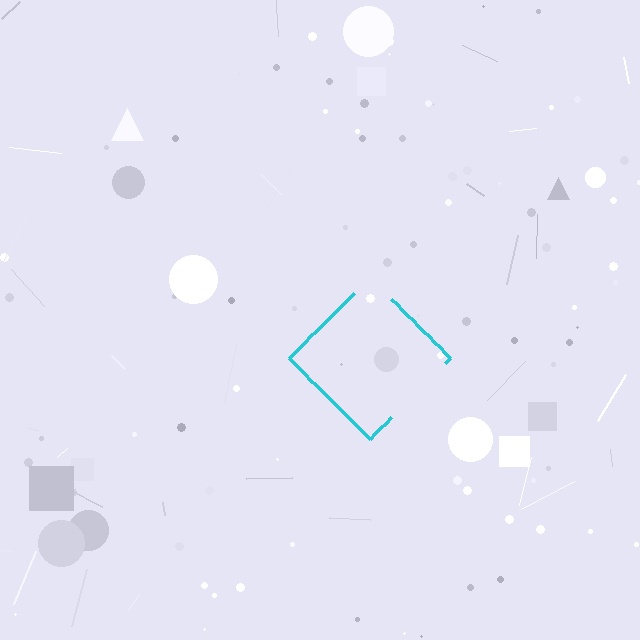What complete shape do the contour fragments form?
The contour fragments form a diamond.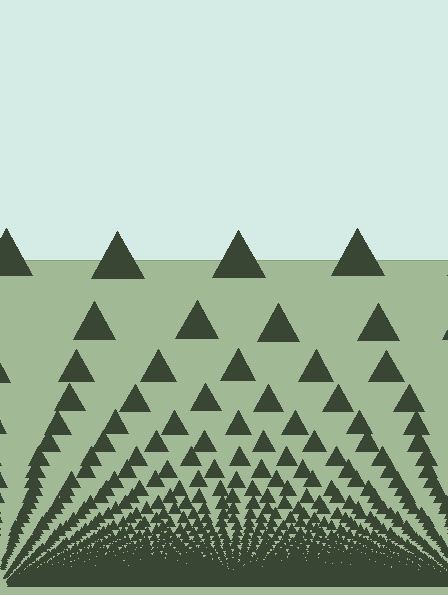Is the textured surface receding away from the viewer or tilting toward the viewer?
The surface appears to tilt toward the viewer. Texture elements get larger and sparser toward the top.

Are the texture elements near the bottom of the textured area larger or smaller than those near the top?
Smaller. The gradient is inverted — elements near the bottom are smaller and denser.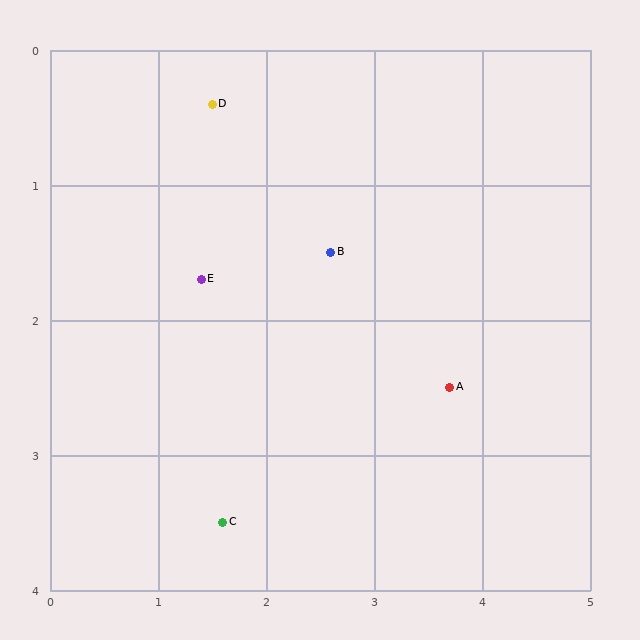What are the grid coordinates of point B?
Point B is at approximately (2.6, 1.5).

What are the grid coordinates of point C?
Point C is at approximately (1.6, 3.5).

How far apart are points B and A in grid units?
Points B and A are about 1.5 grid units apart.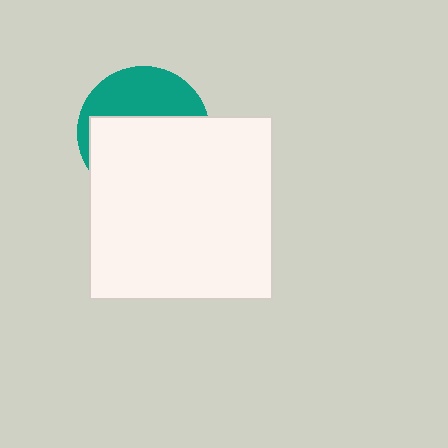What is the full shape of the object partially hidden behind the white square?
The partially hidden object is a teal circle.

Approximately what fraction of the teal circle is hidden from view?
Roughly 62% of the teal circle is hidden behind the white square.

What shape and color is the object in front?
The object in front is a white square.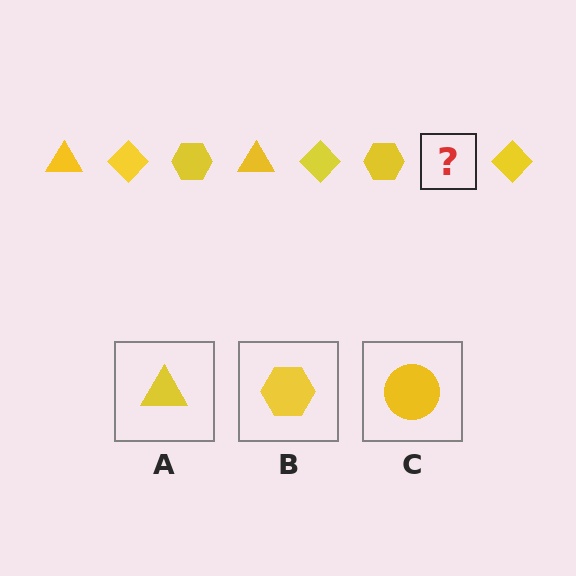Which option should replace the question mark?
Option A.